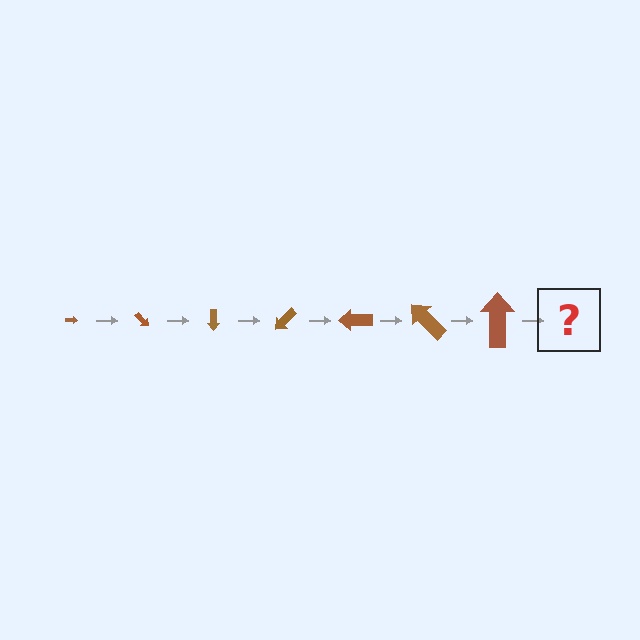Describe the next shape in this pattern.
It should be an arrow, larger than the previous one and rotated 315 degrees from the start.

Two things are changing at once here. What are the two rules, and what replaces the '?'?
The two rules are that the arrow grows larger each step and it rotates 45 degrees each step. The '?' should be an arrow, larger than the previous one and rotated 315 degrees from the start.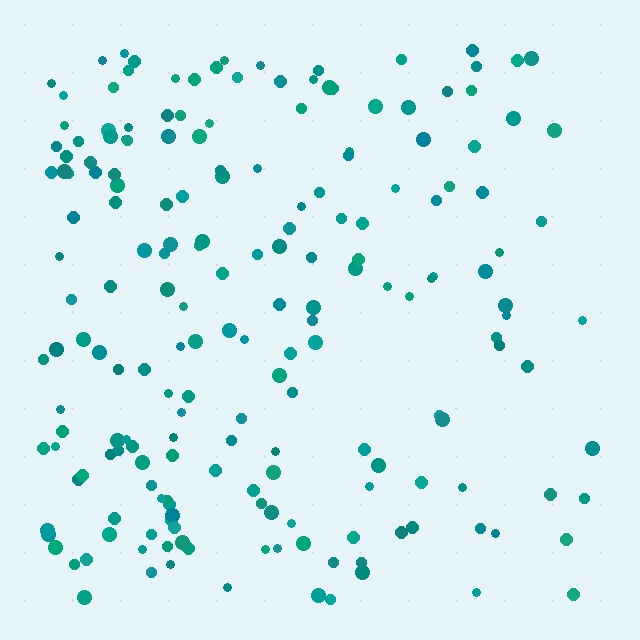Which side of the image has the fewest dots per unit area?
The right.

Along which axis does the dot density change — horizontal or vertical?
Horizontal.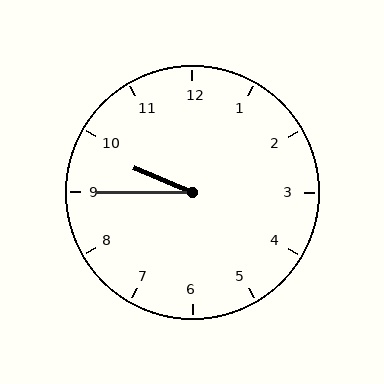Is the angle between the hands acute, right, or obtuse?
It is acute.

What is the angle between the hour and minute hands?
Approximately 22 degrees.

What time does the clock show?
9:45.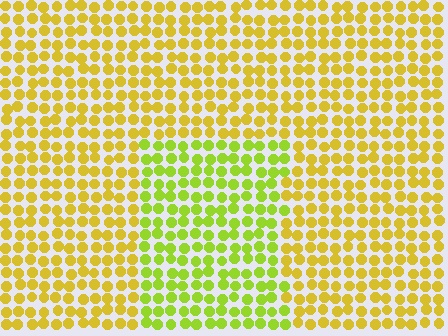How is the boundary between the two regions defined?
The boundary is defined purely by a slight shift in hue (about 32 degrees). Spacing, size, and orientation are identical on both sides.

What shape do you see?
I see a rectangle.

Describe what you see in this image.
The image is filled with small yellow elements in a uniform arrangement. A rectangle-shaped region is visible where the elements are tinted to a slightly different hue, forming a subtle color boundary.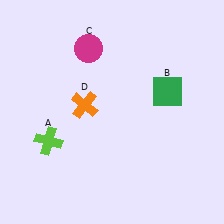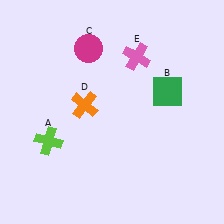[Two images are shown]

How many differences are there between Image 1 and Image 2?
There is 1 difference between the two images.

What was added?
A pink cross (E) was added in Image 2.